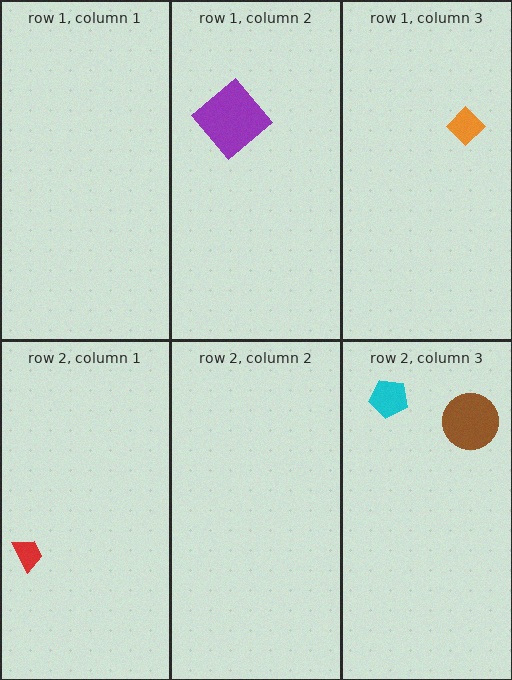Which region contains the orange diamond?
The row 1, column 3 region.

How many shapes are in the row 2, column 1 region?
1.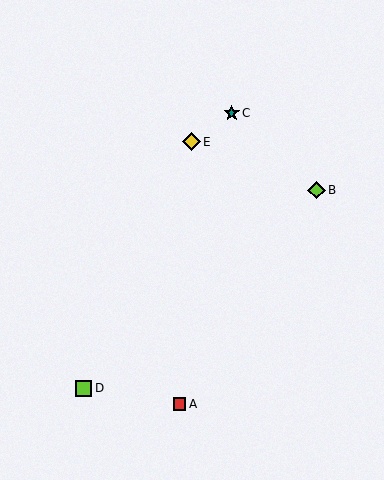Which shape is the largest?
The yellow diamond (labeled E) is the largest.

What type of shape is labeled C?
Shape C is a teal star.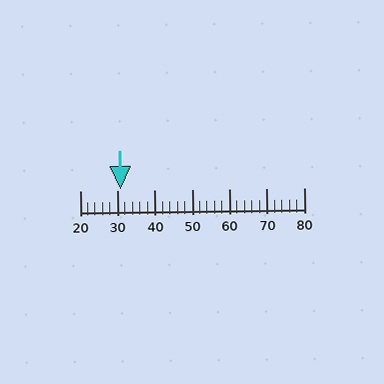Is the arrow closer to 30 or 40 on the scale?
The arrow is closer to 30.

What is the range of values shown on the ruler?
The ruler shows values from 20 to 80.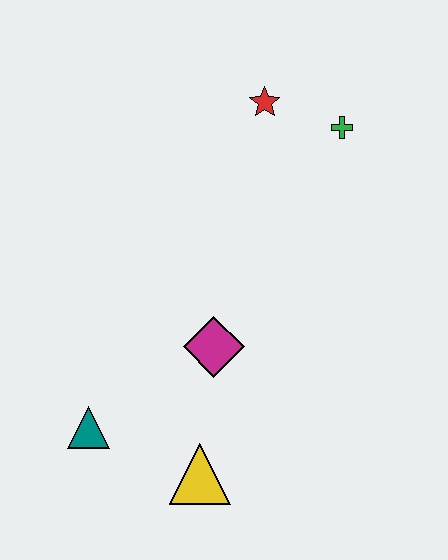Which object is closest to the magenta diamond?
The yellow triangle is closest to the magenta diamond.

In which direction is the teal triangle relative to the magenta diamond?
The teal triangle is to the left of the magenta diamond.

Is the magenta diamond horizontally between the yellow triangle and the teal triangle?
No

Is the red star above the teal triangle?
Yes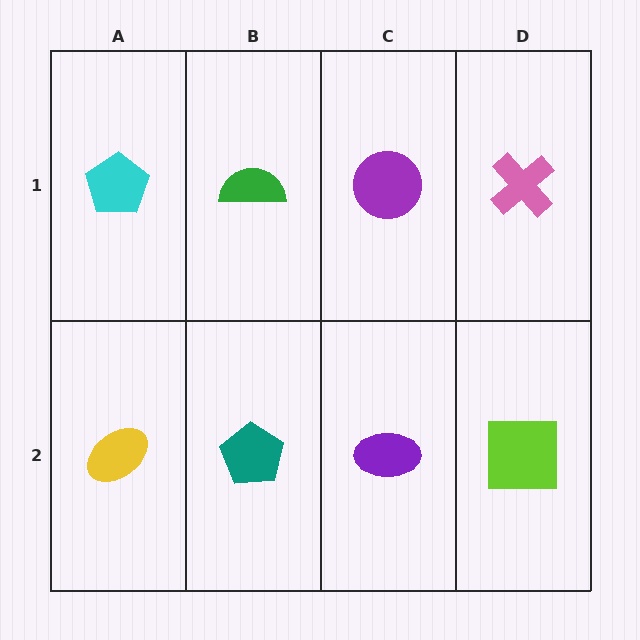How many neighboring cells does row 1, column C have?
3.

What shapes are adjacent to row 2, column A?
A cyan pentagon (row 1, column A), a teal pentagon (row 2, column B).